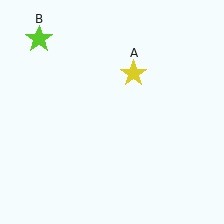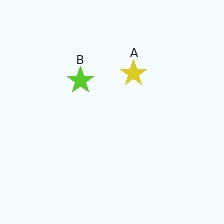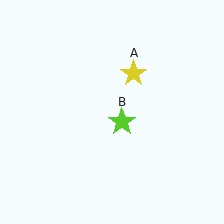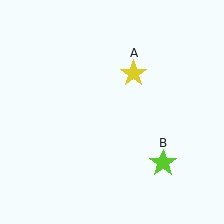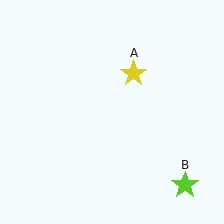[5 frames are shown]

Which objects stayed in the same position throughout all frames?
Yellow star (object A) remained stationary.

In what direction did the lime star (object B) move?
The lime star (object B) moved down and to the right.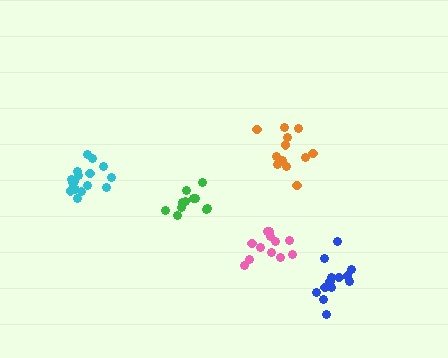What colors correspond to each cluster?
The clusters are colored: pink, green, orange, blue, cyan.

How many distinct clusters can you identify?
There are 5 distinct clusters.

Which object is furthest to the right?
The blue cluster is rightmost.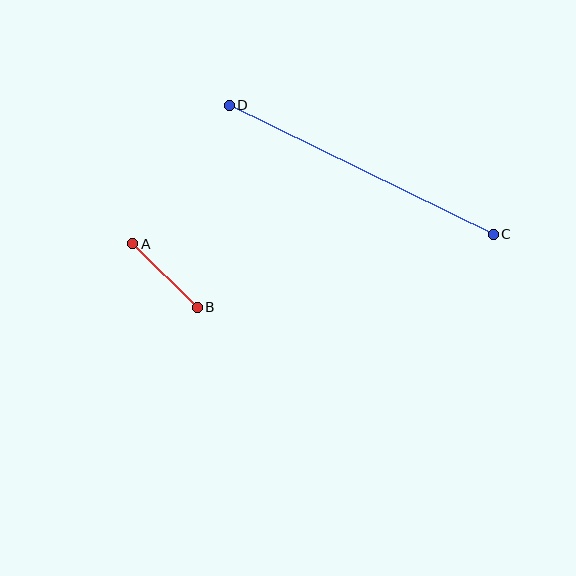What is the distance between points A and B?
The distance is approximately 90 pixels.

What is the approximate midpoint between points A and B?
The midpoint is at approximately (165, 276) pixels.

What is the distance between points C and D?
The distance is approximately 294 pixels.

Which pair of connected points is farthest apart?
Points C and D are farthest apart.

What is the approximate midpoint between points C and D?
The midpoint is at approximately (361, 170) pixels.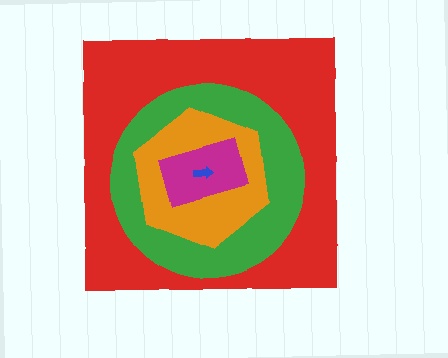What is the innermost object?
The blue arrow.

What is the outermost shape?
The red square.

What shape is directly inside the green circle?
The orange hexagon.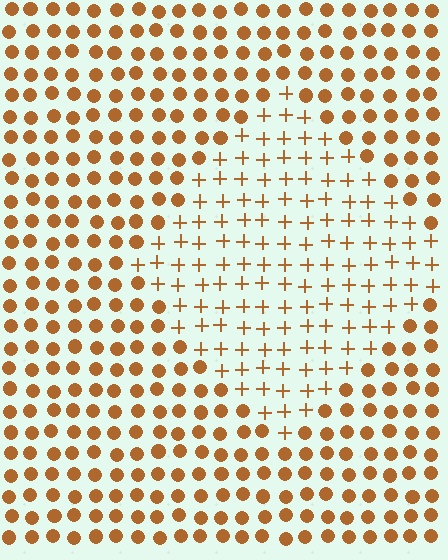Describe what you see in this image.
The image is filled with small brown elements arranged in a uniform grid. A diamond-shaped region contains plus signs, while the surrounding area contains circles. The boundary is defined purely by the change in element shape.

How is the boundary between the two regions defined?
The boundary is defined by a change in element shape: plus signs inside vs. circles outside. All elements share the same color and spacing.